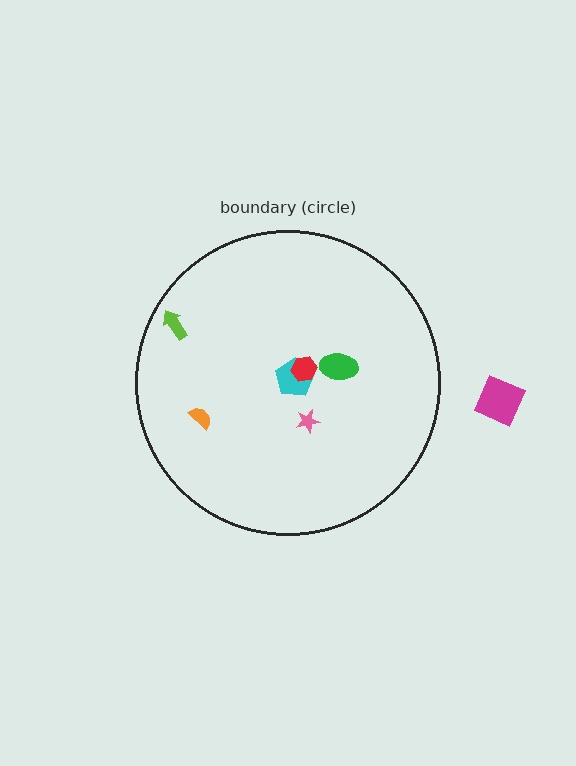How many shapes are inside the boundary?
6 inside, 1 outside.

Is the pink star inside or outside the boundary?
Inside.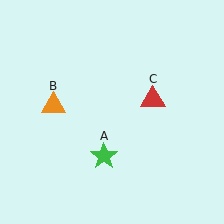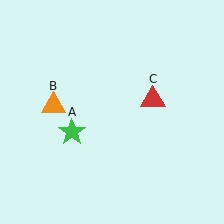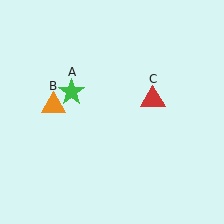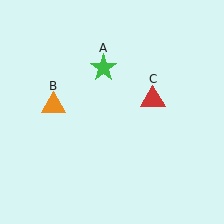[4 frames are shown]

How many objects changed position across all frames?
1 object changed position: green star (object A).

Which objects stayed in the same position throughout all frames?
Orange triangle (object B) and red triangle (object C) remained stationary.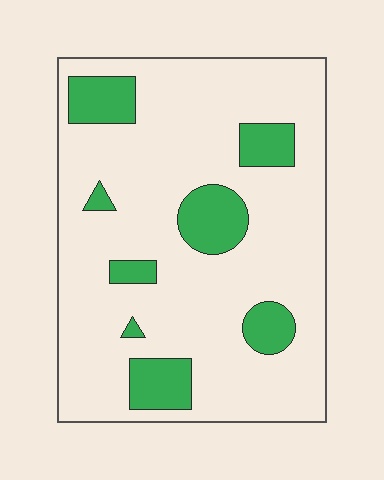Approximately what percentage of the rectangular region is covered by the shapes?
Approximately 15%.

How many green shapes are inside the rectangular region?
8.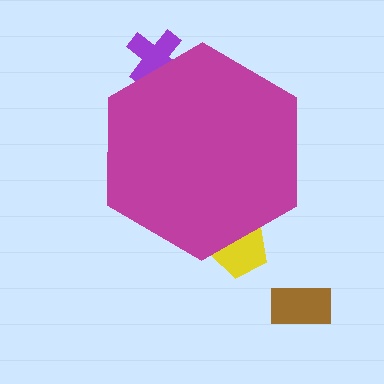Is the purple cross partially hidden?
Yes, the purple cross is partially hidden behind the magenta hexagon.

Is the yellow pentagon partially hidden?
Yes, the yellow pentagon is partially hidden behind the magenta hexagon.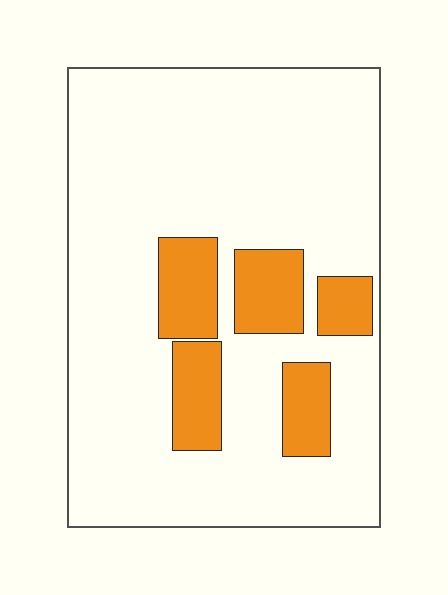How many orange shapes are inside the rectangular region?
5.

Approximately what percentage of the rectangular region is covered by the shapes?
Approximately 20%.